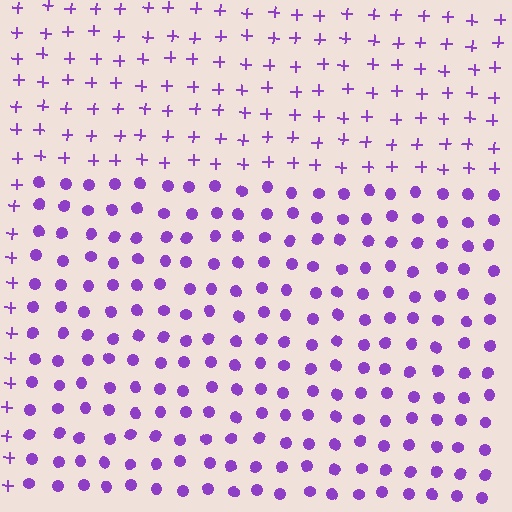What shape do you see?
I see a rectangle.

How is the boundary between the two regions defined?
The boundary is defined by a change in element shape: circles inside vs. plus signs outside. All elements share the same color and spacing.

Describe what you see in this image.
The image is filled with small purple elements arranged in a uniform grid. A rectangle-shaped region contains circles, while the surrounding area contains plus signs. The boundary is defined purely by the change in element shape.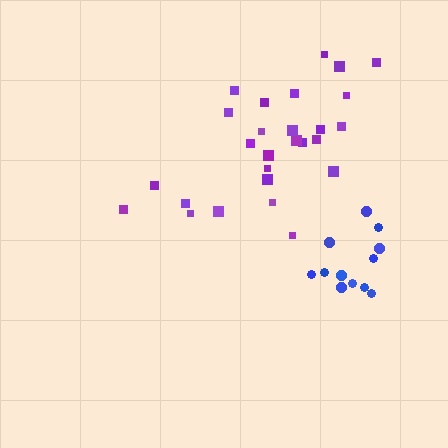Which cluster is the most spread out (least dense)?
Purple.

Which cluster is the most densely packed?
Blue.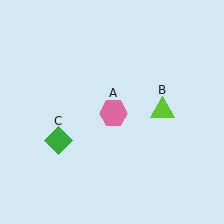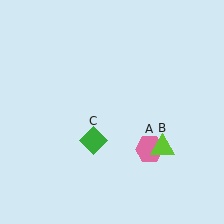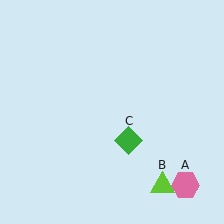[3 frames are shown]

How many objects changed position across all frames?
3 objects changed position: pink hexagon (object A), lime triangle (object B), green diamond (object C).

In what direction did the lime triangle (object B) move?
The lime triangle (object B) moved down.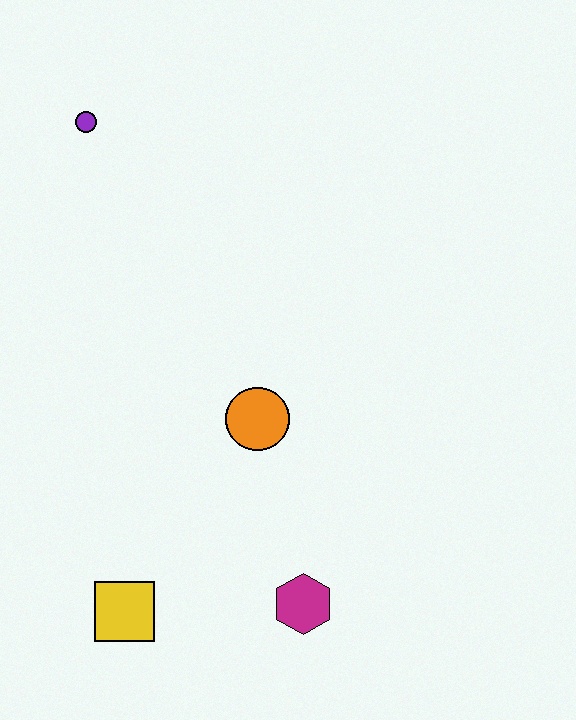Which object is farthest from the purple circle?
The magenta hexagon is farthest from the purple circle.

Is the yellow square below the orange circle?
Yes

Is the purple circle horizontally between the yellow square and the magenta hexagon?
No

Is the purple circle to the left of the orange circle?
Yes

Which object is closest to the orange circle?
The magenta hexagon is closest to the orange circle.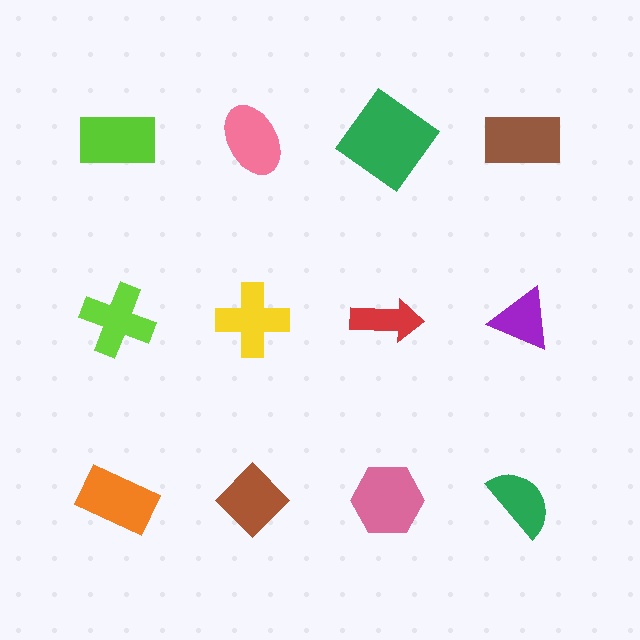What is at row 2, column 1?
A lime cross.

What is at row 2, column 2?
A yellow cross.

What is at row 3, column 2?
A brown diamond.